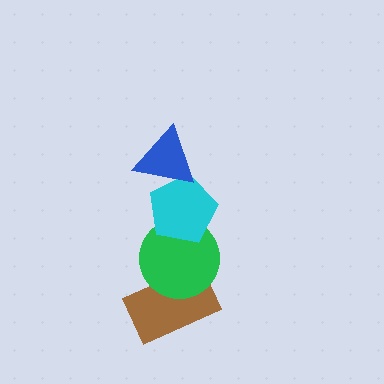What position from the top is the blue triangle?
The blue triangle is 1st from the top.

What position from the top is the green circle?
The green circle is 3rd from the top.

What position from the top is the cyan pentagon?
The cyan pentagon is 2nd from the top.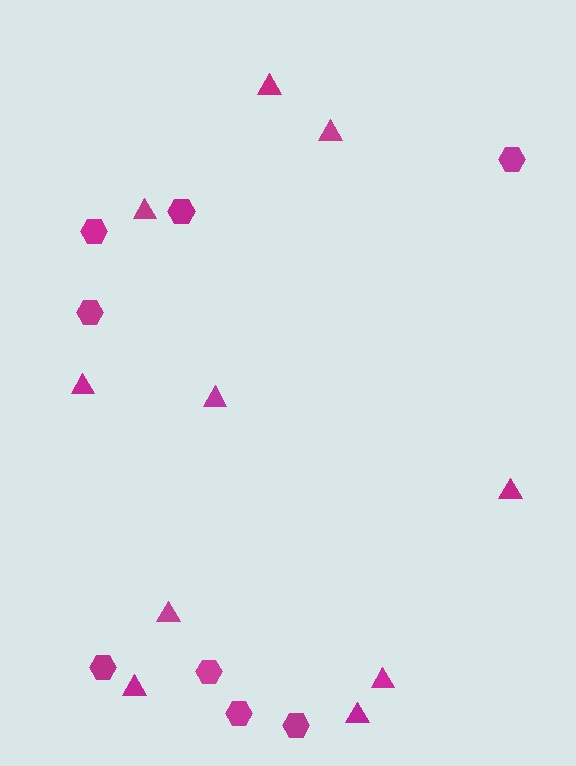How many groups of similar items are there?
There are 2 groups: one group of triangles (10) and one group of hexagons (8).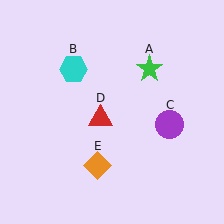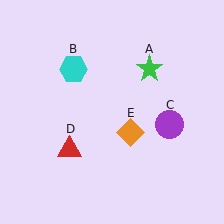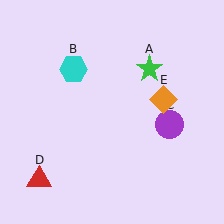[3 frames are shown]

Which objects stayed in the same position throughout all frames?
Green star (object A) and cyan hexagon (object B) and purple circle (object C) remained stationary.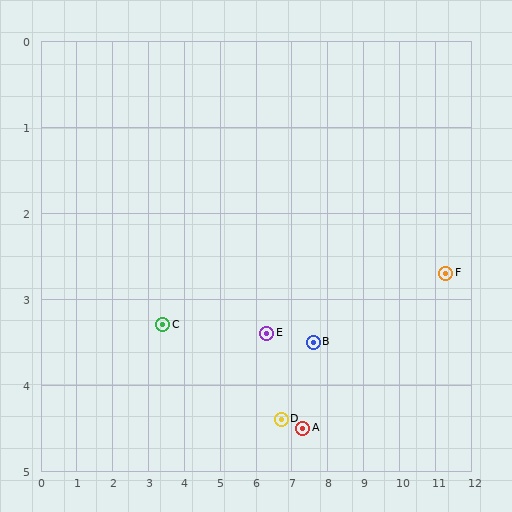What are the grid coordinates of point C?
Point C is at approximately (3.4, 3.3).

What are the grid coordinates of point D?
Point D is at approximately (6.7, 4.4).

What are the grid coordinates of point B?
Point B is at approximately (7.6, 3.5).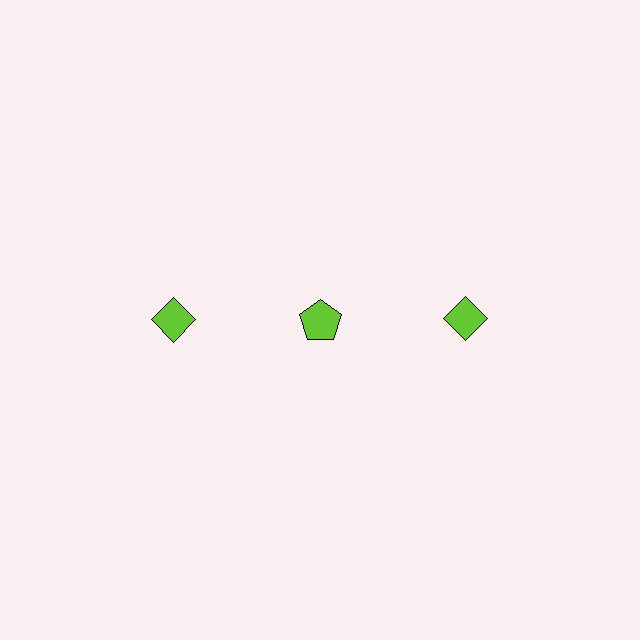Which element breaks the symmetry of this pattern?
The lime pentagon in the top row, second from left column breaks the symmetry. All other shapes are lime diamonds.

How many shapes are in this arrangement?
There are 3 shapes arranged in a grid pattern.